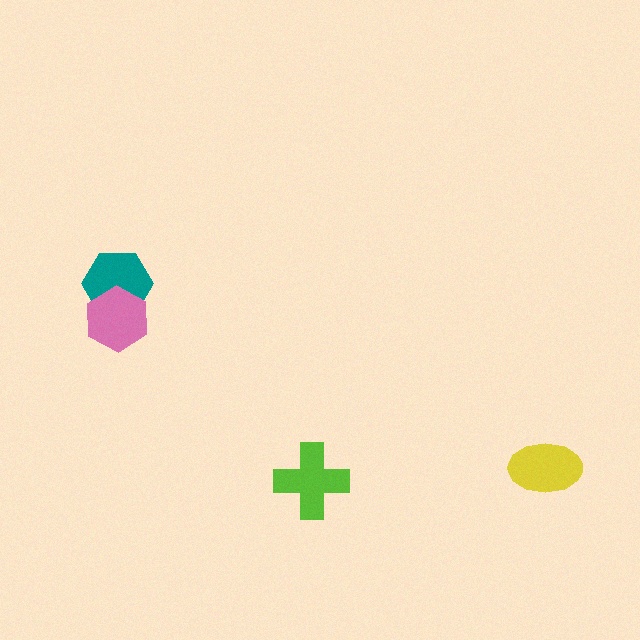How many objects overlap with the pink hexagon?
1 object overlaps with the pink hexagon.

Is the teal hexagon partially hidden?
Yes, it is partially covered by another shape.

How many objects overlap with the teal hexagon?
1 object overlaps with the teal hexagon.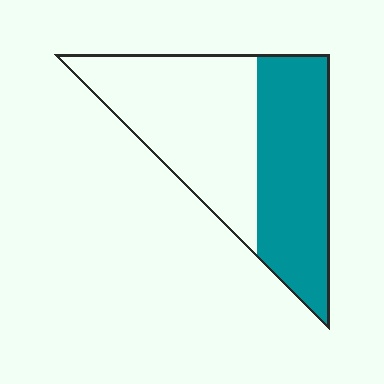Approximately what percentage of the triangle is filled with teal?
Approximately 45%.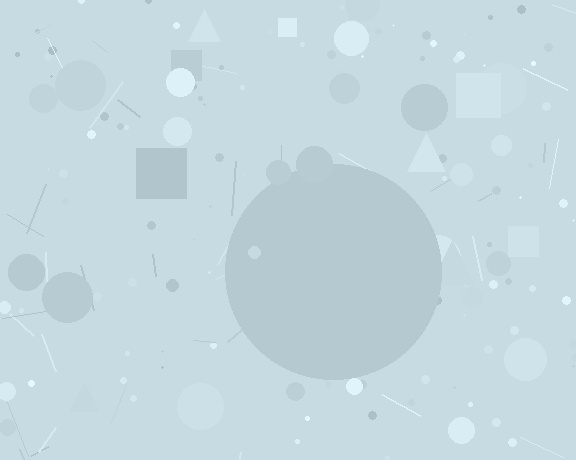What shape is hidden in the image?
A circle is hidden in the image.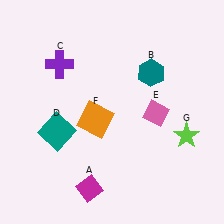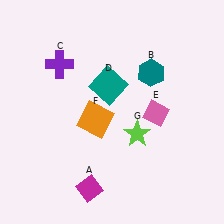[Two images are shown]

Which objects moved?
The objects that moved are: the teal square (D), the lime star (G).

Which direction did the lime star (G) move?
The lime star (G) moved left.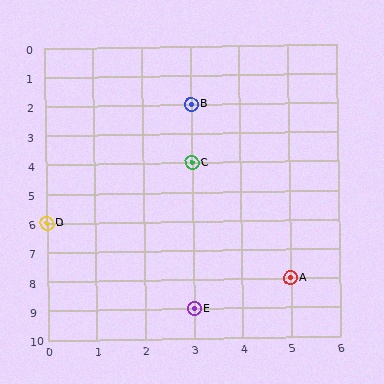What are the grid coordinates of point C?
Point C is at grid coordinates (3, 4).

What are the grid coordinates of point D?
Point D is at grid coordinates (0, 6).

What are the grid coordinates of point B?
Point B is at grid coordinates (3, 2).